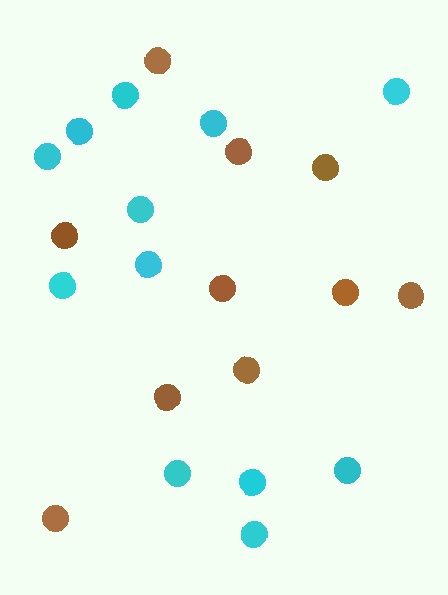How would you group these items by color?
There are 2 groups: one group of cyan circles (12) and one group of brown circles (10).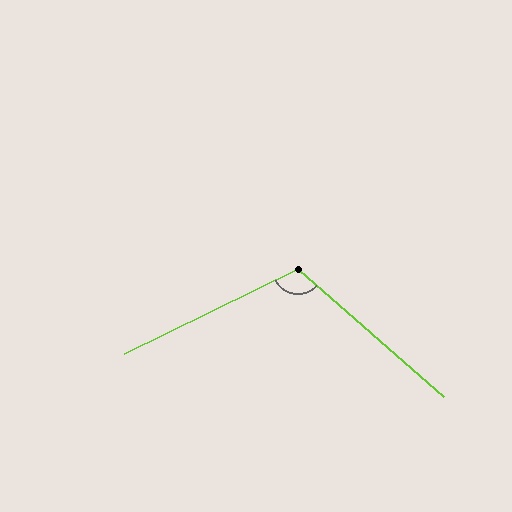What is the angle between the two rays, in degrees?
Approximately 113 degrees.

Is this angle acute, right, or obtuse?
It is obtuse.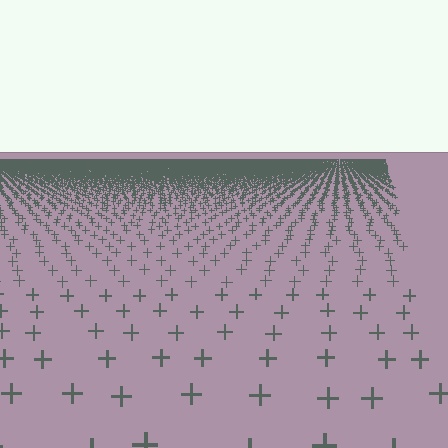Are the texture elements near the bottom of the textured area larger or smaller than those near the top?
Larger. Near the bottom, elements are closer to the viewer and appear at a bigger on-screen size.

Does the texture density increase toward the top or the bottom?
Density increases toward the top.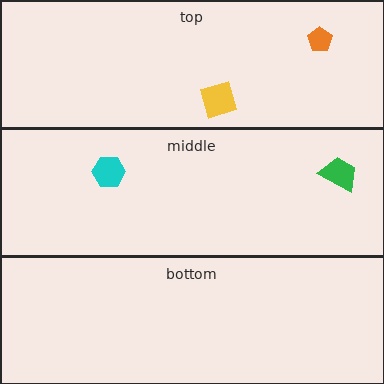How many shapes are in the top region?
2.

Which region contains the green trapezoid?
The middle region.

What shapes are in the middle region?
The green trapezoid, the cyan hexagon.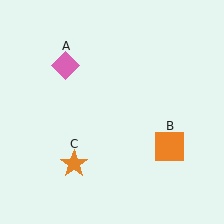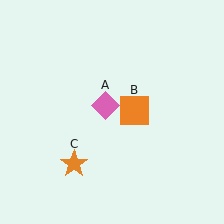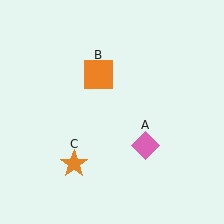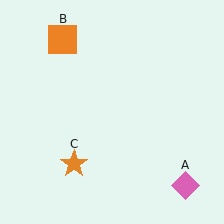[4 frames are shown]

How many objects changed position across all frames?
2 objects changed position: pink diamond (object A), orange square (object B).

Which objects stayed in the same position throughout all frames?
Orange star (object C) remained stationary.